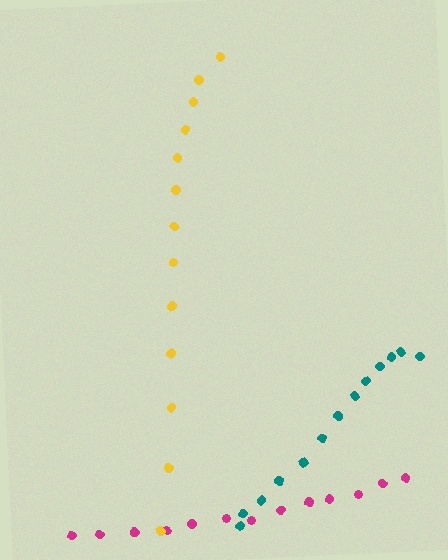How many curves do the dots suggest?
There are 3 distinct paths.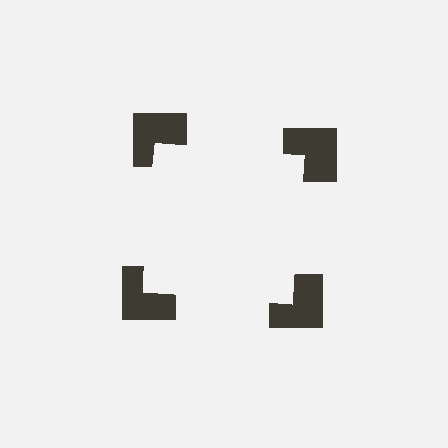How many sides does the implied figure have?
4 sides.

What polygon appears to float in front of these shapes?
An illusory square — its edges are inferred from the aligned wedge cuts in the notched squares, not physically drawn.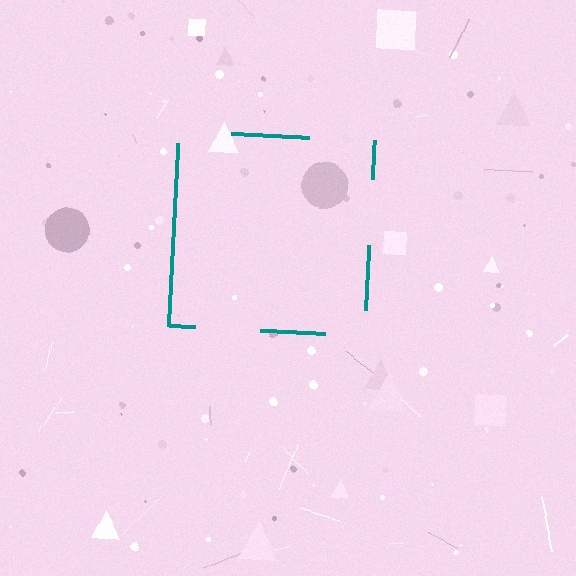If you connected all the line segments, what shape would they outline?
They would outline a square.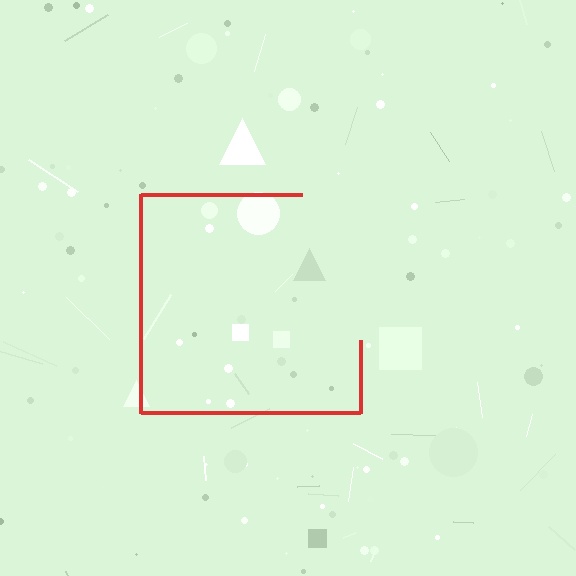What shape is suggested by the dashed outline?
The dashed outline suggests a square.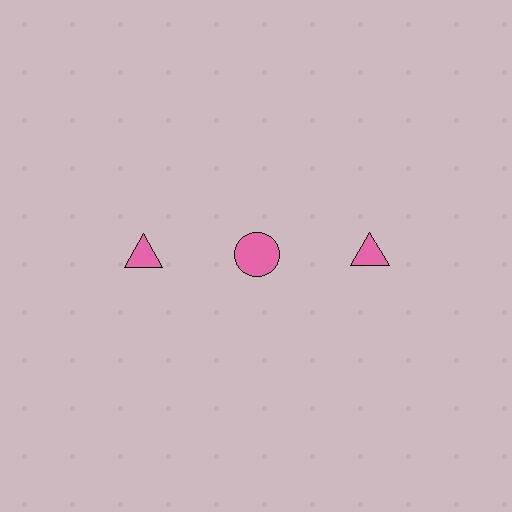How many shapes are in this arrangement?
There are 3 shapes arranged in a grid pattern.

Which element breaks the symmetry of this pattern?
The pink circle in the top row, second from left column breaks the symmetry. All other shapes are pink triangles.